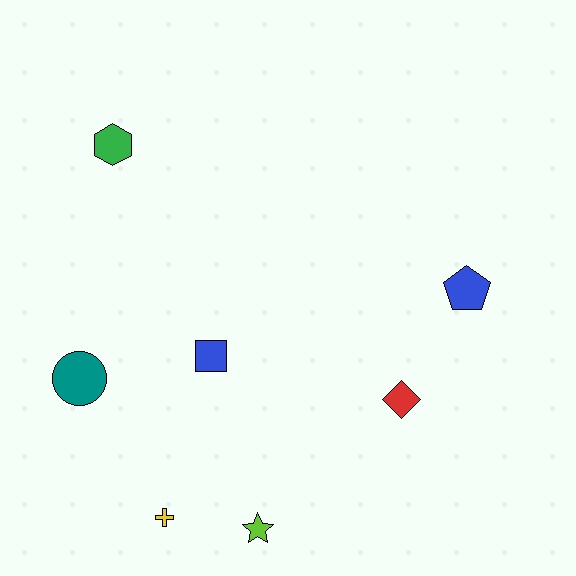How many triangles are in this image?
There are no triangles.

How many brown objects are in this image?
There are no brown objects.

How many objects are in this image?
There are 7 objects.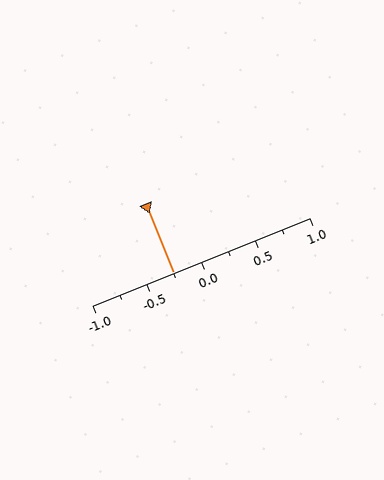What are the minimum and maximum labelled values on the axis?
The axis runs from -1.0 to 1.0.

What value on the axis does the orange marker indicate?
The marker indicates approximately -0.25.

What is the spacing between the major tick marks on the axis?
The major ticks are spaced 0.5 apart.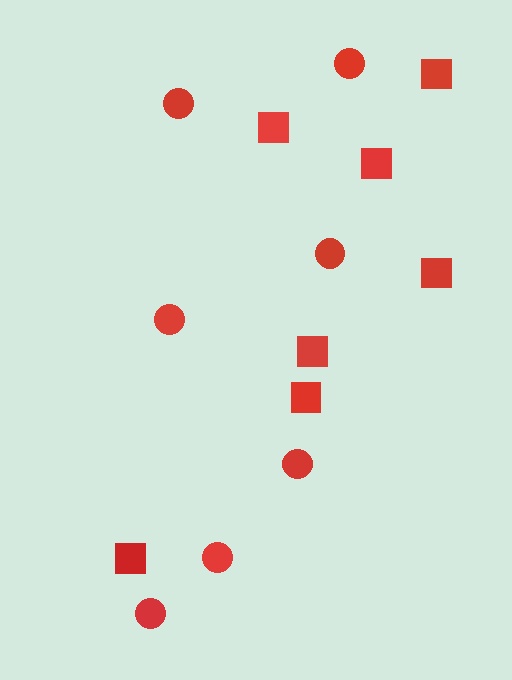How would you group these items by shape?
There are 2 groups: one group of circles (7) and one group of squares (7).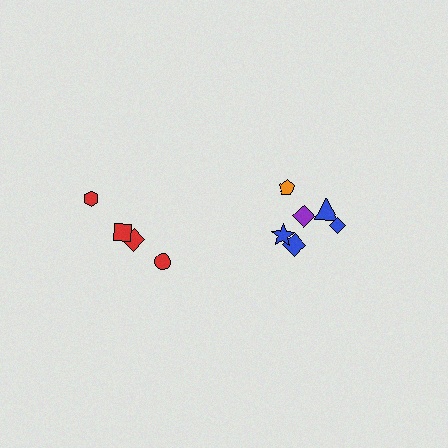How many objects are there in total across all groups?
There are 10 objects.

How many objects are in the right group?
There are 6 objects.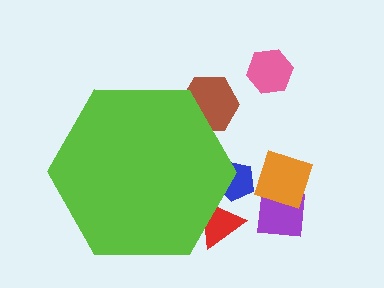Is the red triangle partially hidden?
Yes, the red triangle is partially hidden behind the lime hexagon.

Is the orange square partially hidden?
No, the orange square is fully visible.